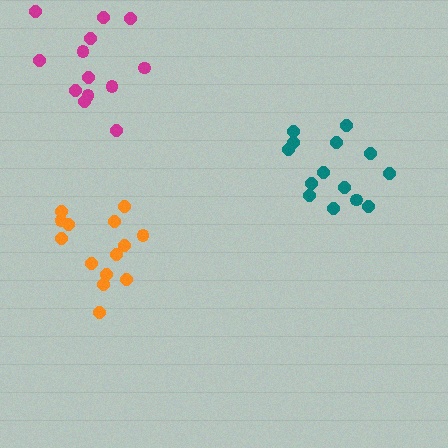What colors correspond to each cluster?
The clusters are colored: orange, teal, magenta.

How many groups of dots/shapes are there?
There are 3 groups.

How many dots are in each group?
Group 1: 14 dots, Group 2: 14 dots, Group 3: 13 dots (41 total).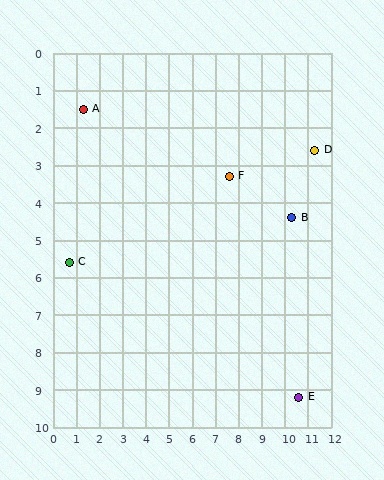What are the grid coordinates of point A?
Point A is at approximately (1.3, 1.5).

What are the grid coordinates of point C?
Point C is at approximately (0.7, 5.6).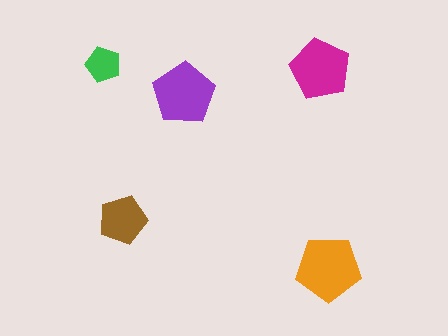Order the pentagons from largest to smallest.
the orange one, the purple one, the magenta one, the brown one, the green one.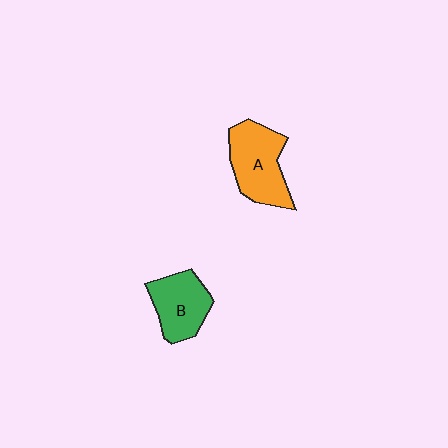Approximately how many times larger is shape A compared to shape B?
Approximately 1.2 times.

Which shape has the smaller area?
Shape B (green).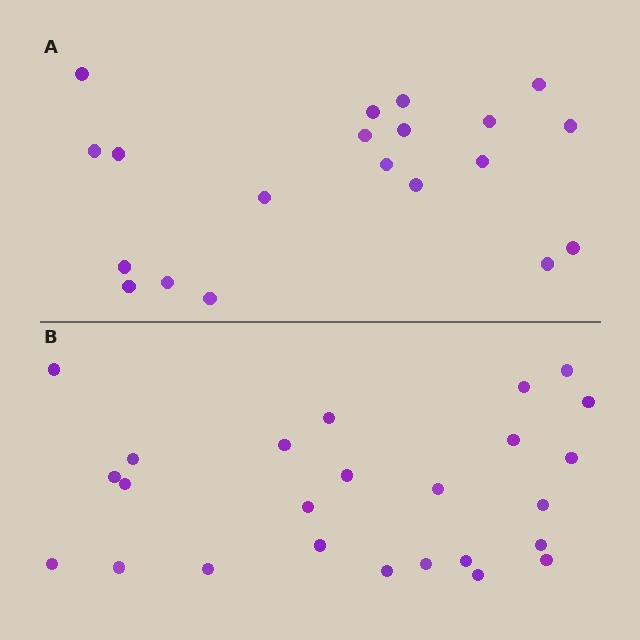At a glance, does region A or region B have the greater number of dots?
Region B (the bottom region) has more dots.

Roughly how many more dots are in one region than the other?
Region B has about 5 more dots than region A.